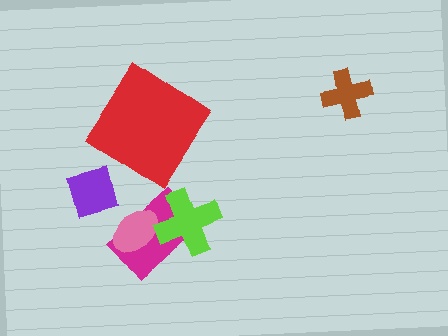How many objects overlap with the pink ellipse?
2 objects overlap with the pink ellipse.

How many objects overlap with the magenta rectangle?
2 objects overlap with the magenta rectangle.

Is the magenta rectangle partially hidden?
Yes, it is partially covered by another shape.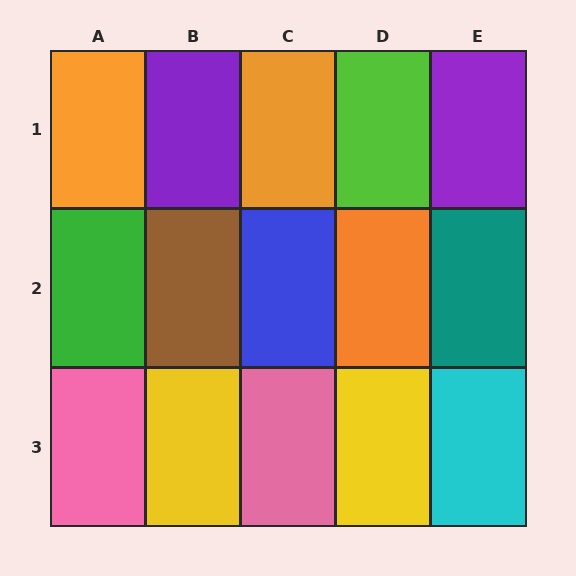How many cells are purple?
2 cells are purple.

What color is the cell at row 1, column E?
Purple.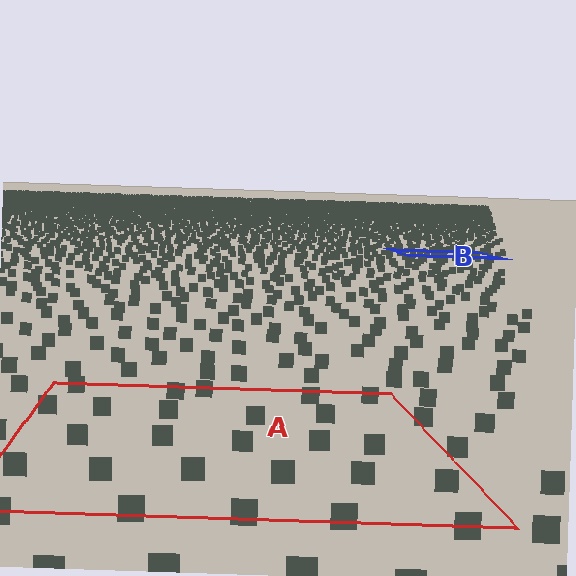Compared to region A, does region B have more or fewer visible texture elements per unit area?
Region B has more texture elements per unit area — they are packed more densely because it is farther away.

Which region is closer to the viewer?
Region A is closer. The texture elements there are larger and more spread out.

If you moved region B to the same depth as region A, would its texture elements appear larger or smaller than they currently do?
They would appear larger. At a closer depth, the same texture elements are projected at a bigger on-screen size.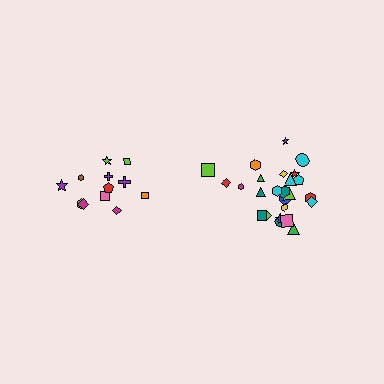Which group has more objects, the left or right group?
The right group.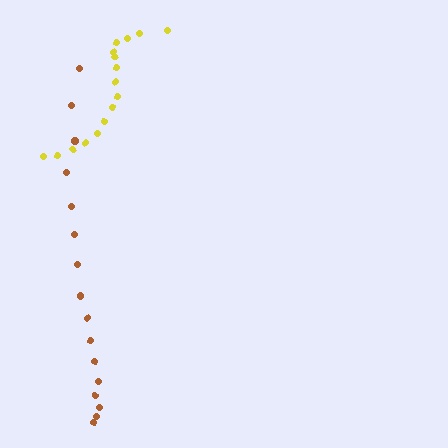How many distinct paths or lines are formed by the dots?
There are 2 distinct paths.